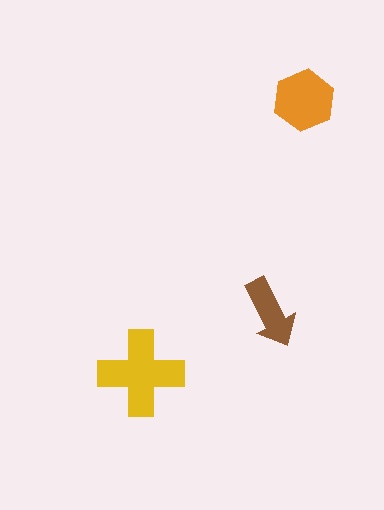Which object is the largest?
The yellow cross.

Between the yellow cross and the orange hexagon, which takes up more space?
The yellow cross.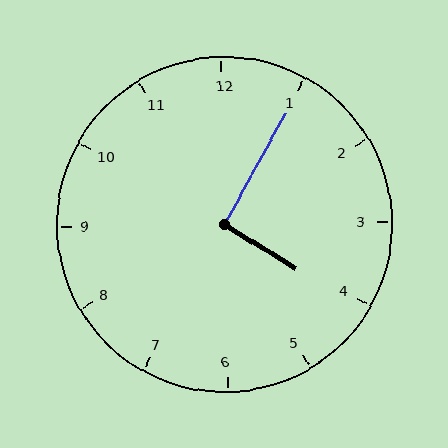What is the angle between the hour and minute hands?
Approximately 92 degrees.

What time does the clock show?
4:05.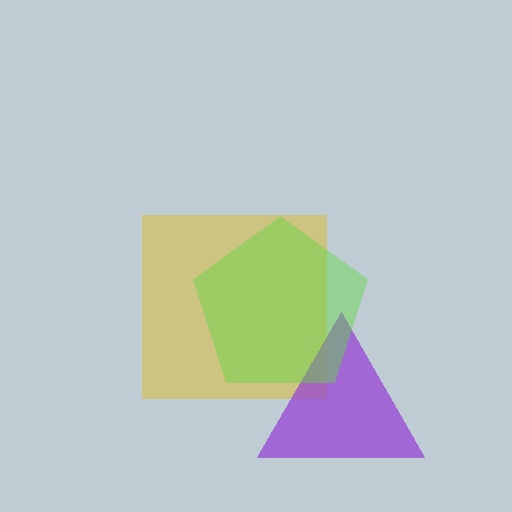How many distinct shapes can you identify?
There are 3 distinct shapes: a yellow square, a purple triangle, a lime pentagon.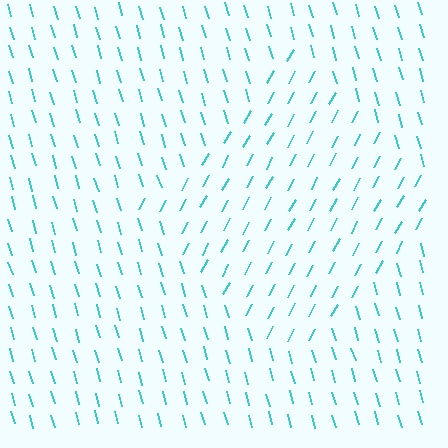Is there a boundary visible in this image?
Yes, there is a texture boundary formed by a change in line orientation.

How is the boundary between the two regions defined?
The boundary is defined purely by a change in line orientation (approximately 45 degrees difference). All lines are the same color and thickness.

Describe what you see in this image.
The image is filled with small cyan line segments. A diamond region in the image has lines oriented differently from the surrounding lines, creating a visible texture boundary.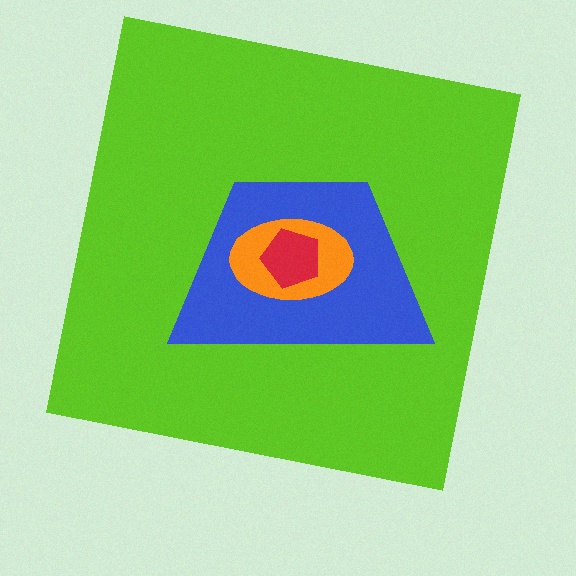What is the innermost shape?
The red pentagon.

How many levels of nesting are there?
4.